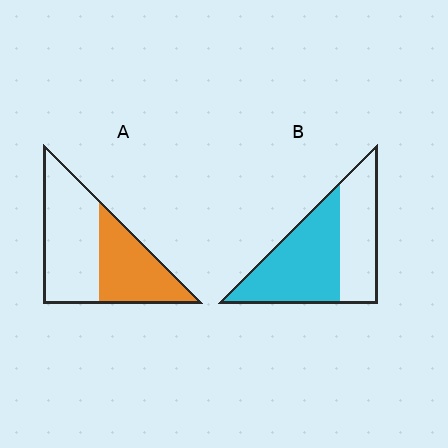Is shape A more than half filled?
No.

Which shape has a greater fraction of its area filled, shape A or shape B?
Shape B.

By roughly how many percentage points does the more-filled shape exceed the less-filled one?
By roughly 15 percentage points (B over A).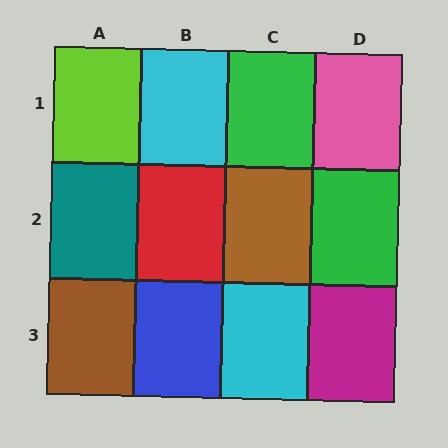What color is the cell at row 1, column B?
Cyan.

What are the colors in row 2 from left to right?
Teal, red, brown, green.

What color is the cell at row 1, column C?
Green.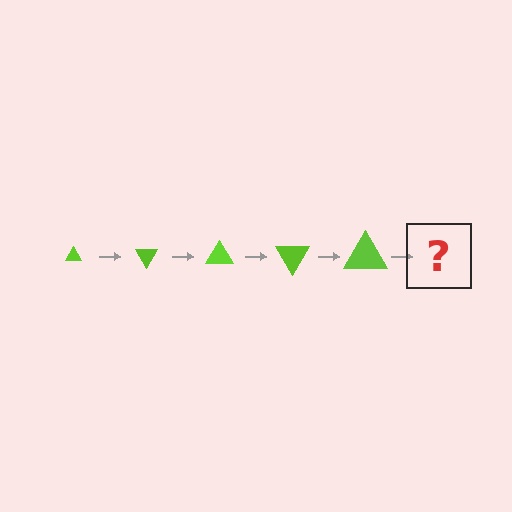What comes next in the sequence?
The next element should be a triangle, larger than the previous one and rotated 300 degrees from the start.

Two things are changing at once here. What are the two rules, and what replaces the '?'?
The two rules are that the triangle grows larger each step and it rotates 60 degrees each step. The '?' should be a triangle, larger than the previous one and rotated 300 degrees from the start.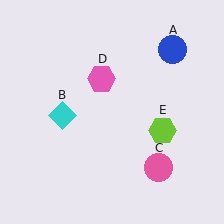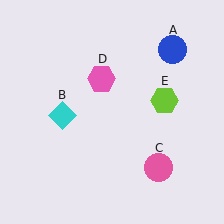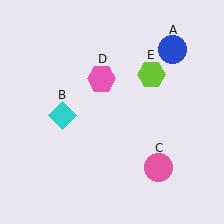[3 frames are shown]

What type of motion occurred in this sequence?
The lime hexagon (object E) rotated counterclockwise around the center of the scene.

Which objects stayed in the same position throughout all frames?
Blue circle (object A) and cyan diamond (object B) and pink circle (object C) and pink hexagon (object D) remained stationary.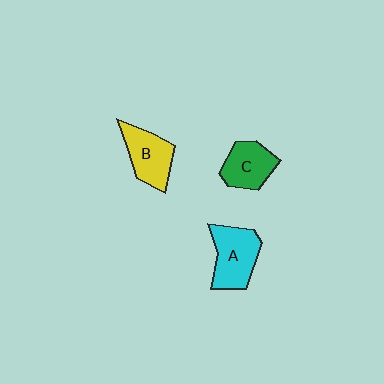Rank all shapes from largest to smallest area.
From largest to smallest: A (cyan), B (yellow), C (green).